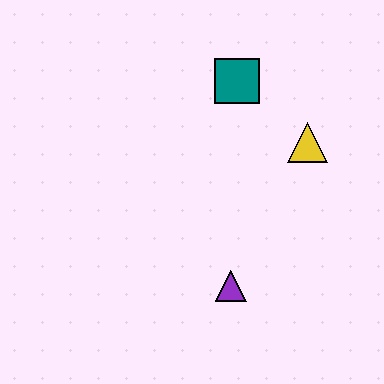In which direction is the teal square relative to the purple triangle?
The teal square is above the purple triangle.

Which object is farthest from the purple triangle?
The teal square is farthest from the purple triangle.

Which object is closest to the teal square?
The yellow triangle is closest to the teal square.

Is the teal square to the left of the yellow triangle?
Yes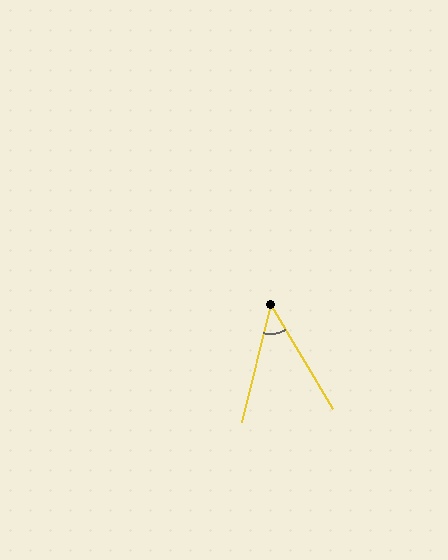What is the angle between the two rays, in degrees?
Approximately 45 degrees.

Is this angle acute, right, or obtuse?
It is acute.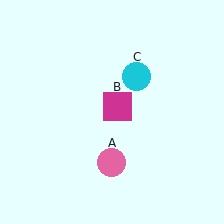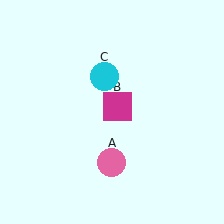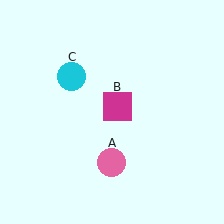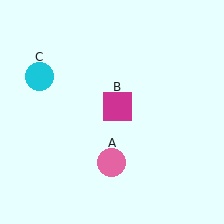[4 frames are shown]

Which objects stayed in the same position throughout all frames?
Pink circle (object A) and magenta square (object B) remained stationary.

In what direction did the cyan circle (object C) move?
The cyan circle (object C) moved left.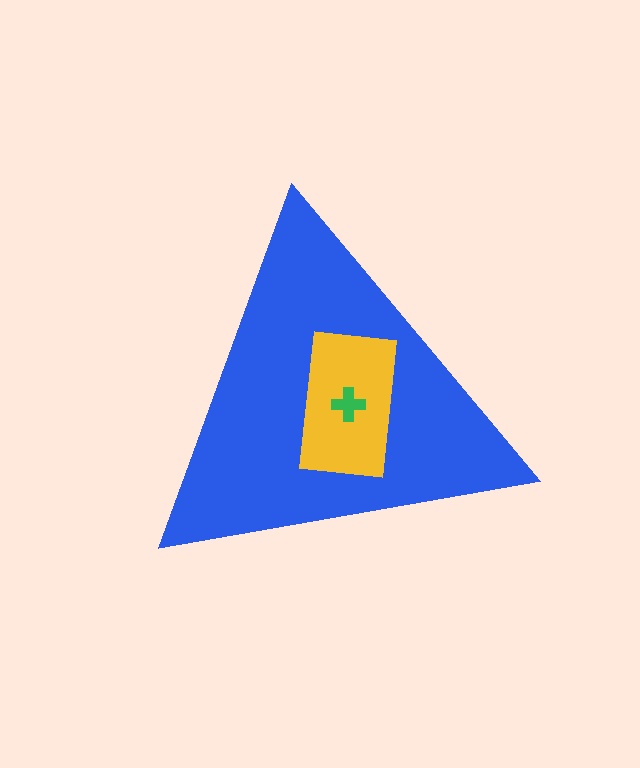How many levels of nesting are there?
3.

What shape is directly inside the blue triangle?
The yellow rectangle.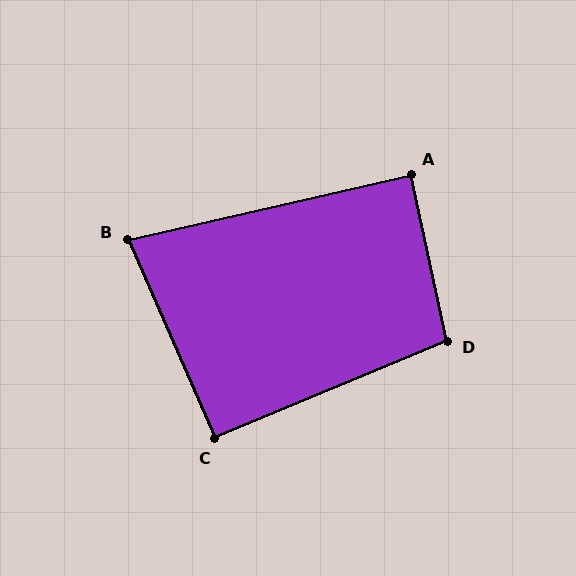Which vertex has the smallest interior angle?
B, at approximately 79 degrees.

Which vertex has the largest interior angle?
D, at approximately 101 degrees.